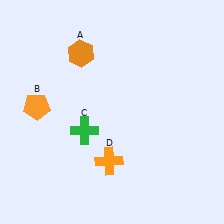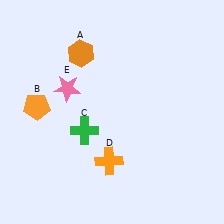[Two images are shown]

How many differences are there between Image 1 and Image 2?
There is 1 difference between the two images.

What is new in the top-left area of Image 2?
A pink star (E) was added in the top-left area of Image 2.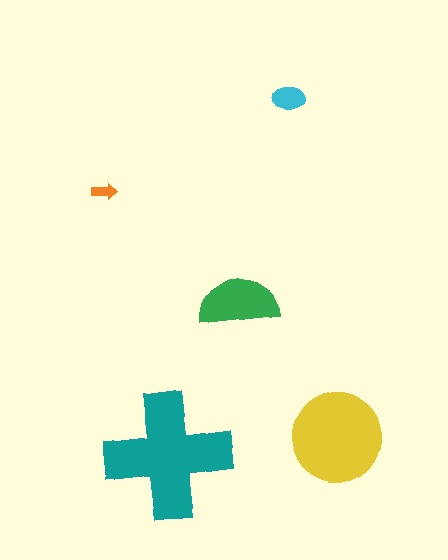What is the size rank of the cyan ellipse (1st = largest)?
4th.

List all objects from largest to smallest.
The teal cross, the yellow circle, the green semicircle, the cyan ellipse, the orange arrow.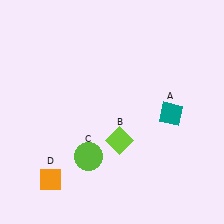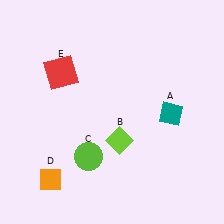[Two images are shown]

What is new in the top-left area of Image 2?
A red square (E) was added in the top-left area of Image 2.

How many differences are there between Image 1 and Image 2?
There is 1 difference between the two images.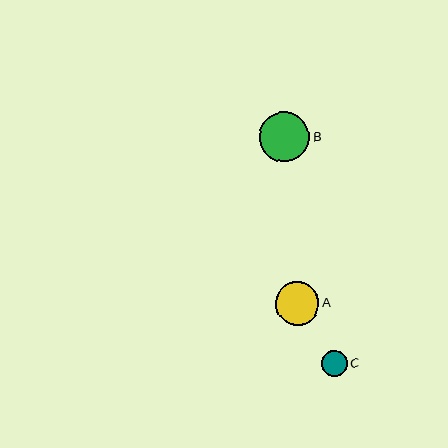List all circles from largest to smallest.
From largest to smallest: B, A, C.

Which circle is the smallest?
Circle C is the smallest with a size of approximately 26 pixels.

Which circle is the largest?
Circle B is the largest with a size of approximately 50 pixels.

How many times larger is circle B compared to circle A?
Circle B is approximately 1.2 times the size of circle A.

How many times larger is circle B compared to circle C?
Circle B is approximately 1.9 times the size of circle C.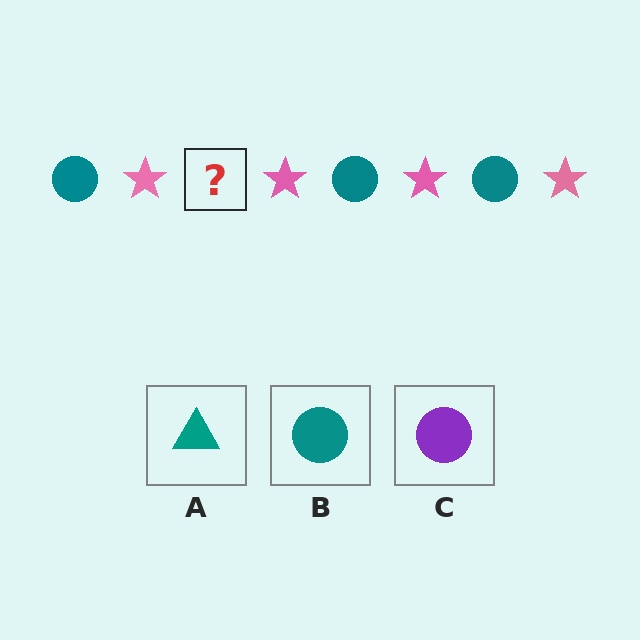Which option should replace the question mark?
Option B.